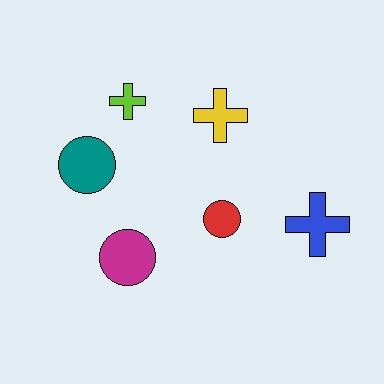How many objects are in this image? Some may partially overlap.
There are 6 objects.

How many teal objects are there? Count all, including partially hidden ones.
There is 1 teal object.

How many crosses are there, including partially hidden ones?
There are 3 crosses.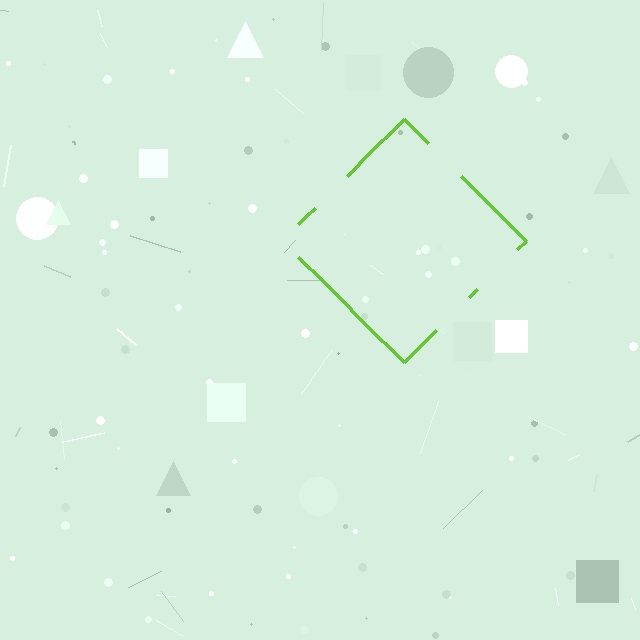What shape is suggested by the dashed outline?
The dashed outline suggests a diamond.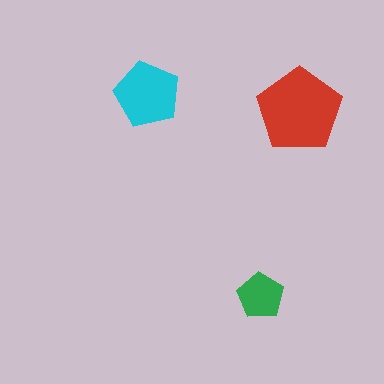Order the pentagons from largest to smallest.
the red one, the cyan one, the green one.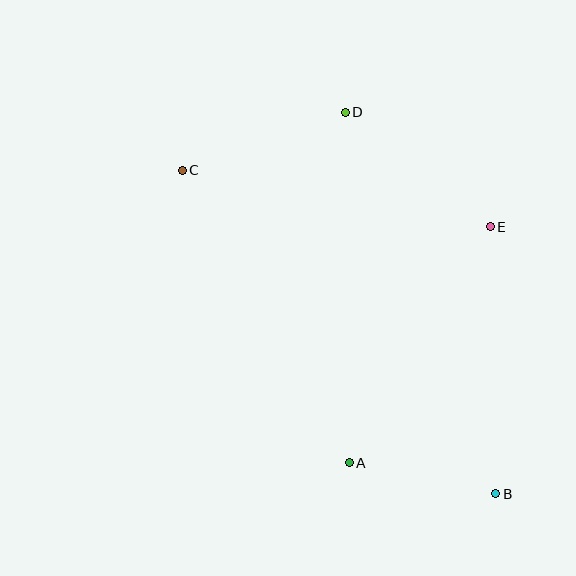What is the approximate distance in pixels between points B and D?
The distance between B and D is approximately 410 pixels.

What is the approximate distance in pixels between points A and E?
The distance between A and E is approximately 275 pixels.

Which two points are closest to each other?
Points A and B are closest to each other.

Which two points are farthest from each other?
Points B and C are farthest from each other.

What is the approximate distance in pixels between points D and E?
The distance between D and E is approximately 185 pixels.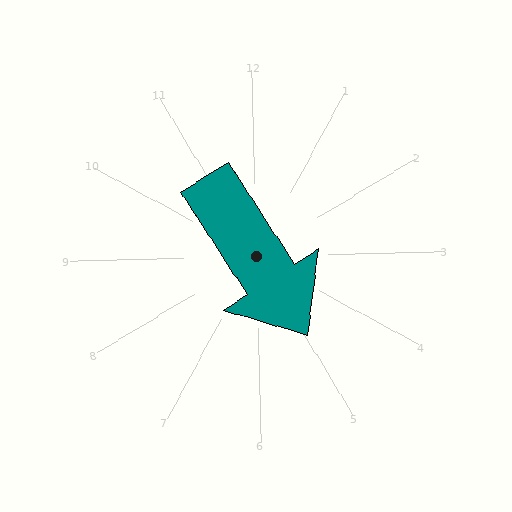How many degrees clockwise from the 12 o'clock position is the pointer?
Approximately 148 degrees.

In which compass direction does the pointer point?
Southeast.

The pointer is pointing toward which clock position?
Roughly 5 o'clock.